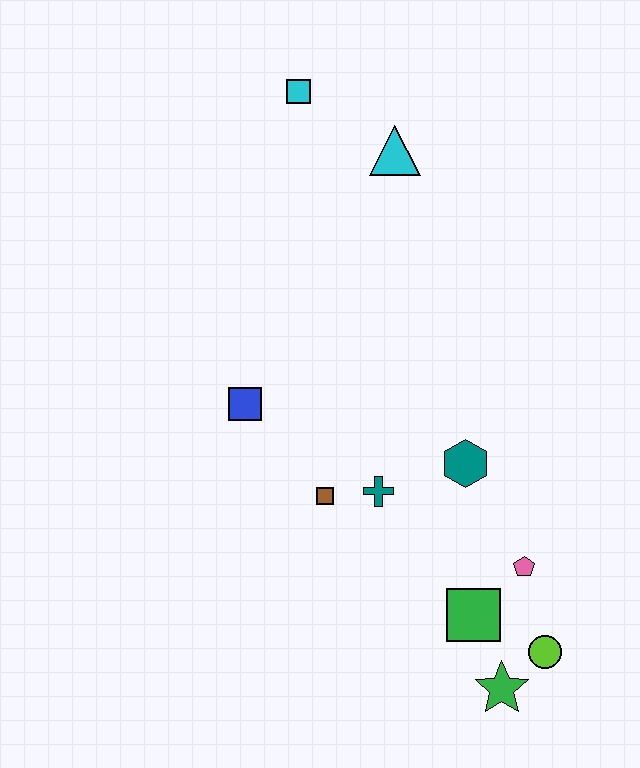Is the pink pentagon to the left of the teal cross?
No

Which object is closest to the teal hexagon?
The teal cross is closest to the teal hexagon.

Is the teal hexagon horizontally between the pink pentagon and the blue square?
Yes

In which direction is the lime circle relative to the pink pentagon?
The lime circle is below the pink pentagon.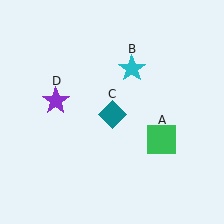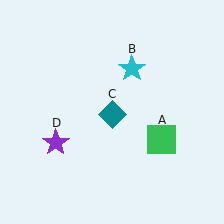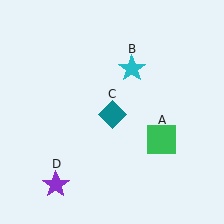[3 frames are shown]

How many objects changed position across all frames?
1 object changed position: purple star (object D).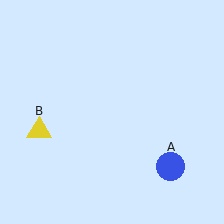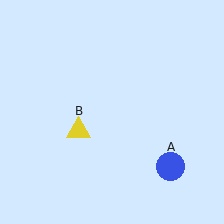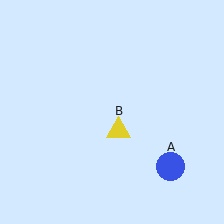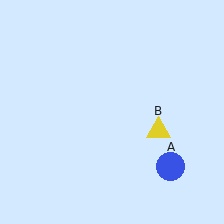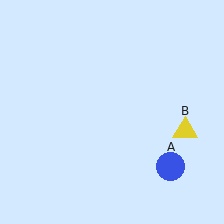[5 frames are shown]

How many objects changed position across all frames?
1 object changed position: yellow triangle (object B).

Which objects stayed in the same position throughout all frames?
Blue circle (object A) remained stationary.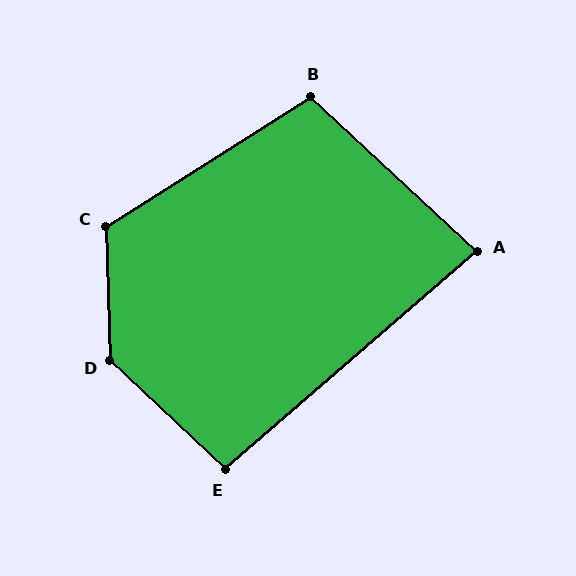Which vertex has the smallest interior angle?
A, at approximately 84 degrees.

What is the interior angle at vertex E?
Approximately 96 degrees (obtuse).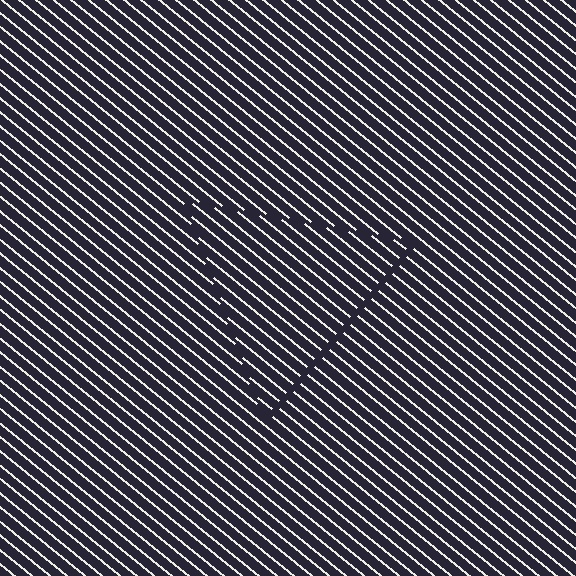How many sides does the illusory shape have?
3 sides — the line-ends trace a triangle.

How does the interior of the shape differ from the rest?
The interior of the shape contains the same grating, shifted by half a period — the contour is defined by the phase discontinuity where line-ends from the inner and outer gratings abut.